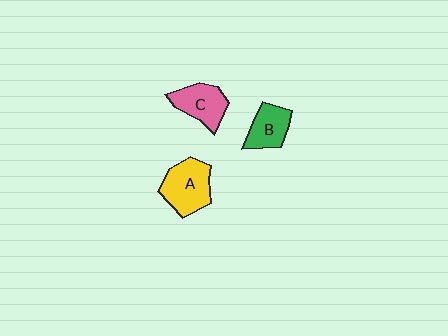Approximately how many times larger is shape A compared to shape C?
Approximately 1.2 times.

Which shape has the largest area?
Shape A (yellow).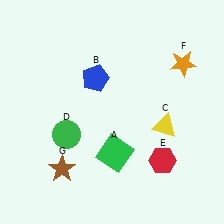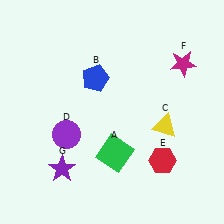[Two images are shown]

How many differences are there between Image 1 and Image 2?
There are 3 differences between the two images.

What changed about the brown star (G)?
In Image 1, G is brown. In Image 2, it changed to purple.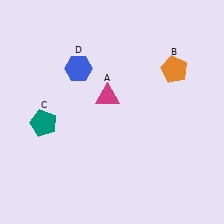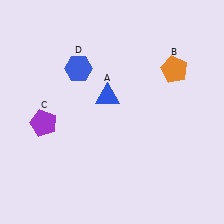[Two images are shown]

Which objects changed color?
A changed from magenta to blue. C changed from teal to purple.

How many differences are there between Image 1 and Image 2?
There are 2 differences between the two images.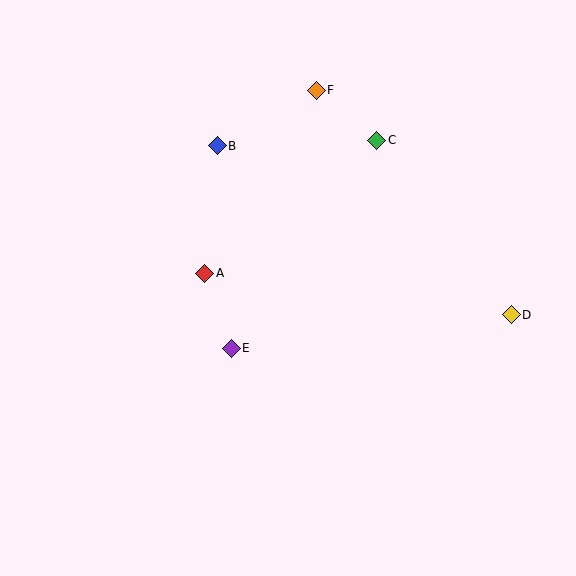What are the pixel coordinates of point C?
Point C is at (377, 140).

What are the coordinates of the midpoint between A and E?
The midpoint between A and E is at (218, 311).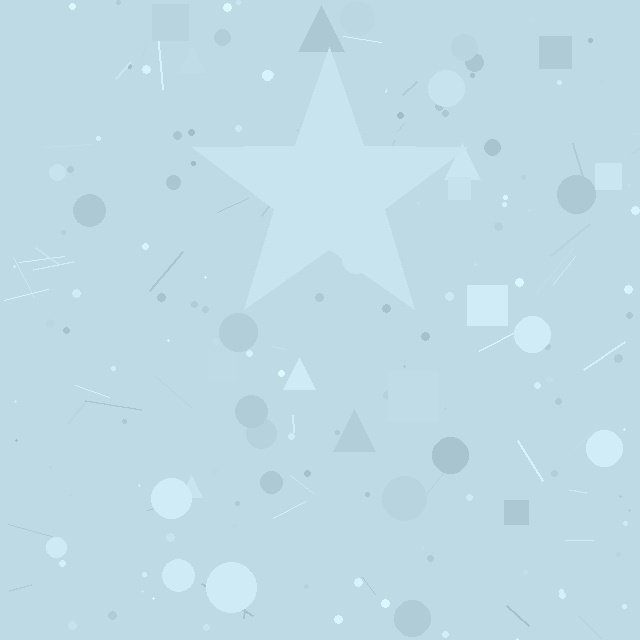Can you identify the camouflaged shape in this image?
The camouflaged shape is a star.